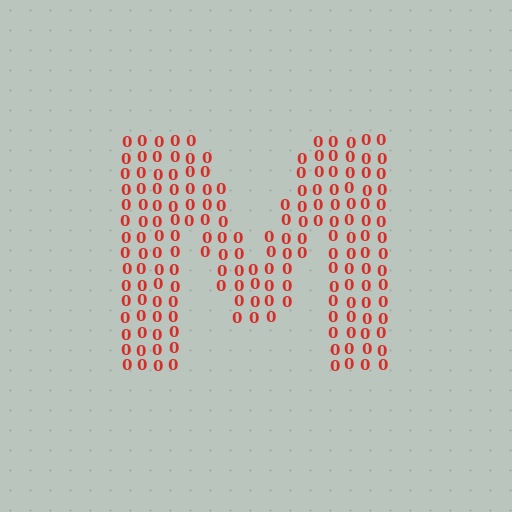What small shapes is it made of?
It is made of small digit 0's.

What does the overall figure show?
The overall figure shows the letter M.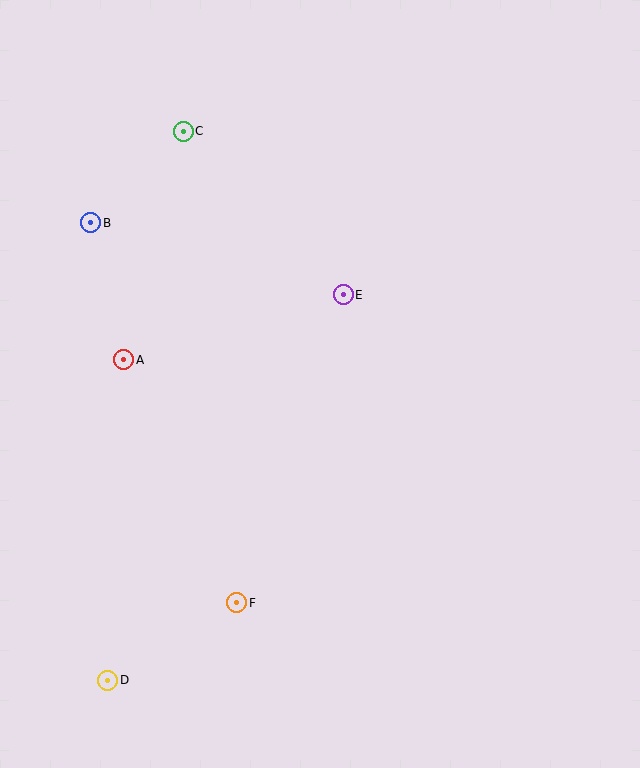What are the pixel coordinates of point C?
Point C is at (184, 131).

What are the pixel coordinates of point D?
Point D is at (107, 680).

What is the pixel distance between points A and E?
The distance between A and E is 229 pixels.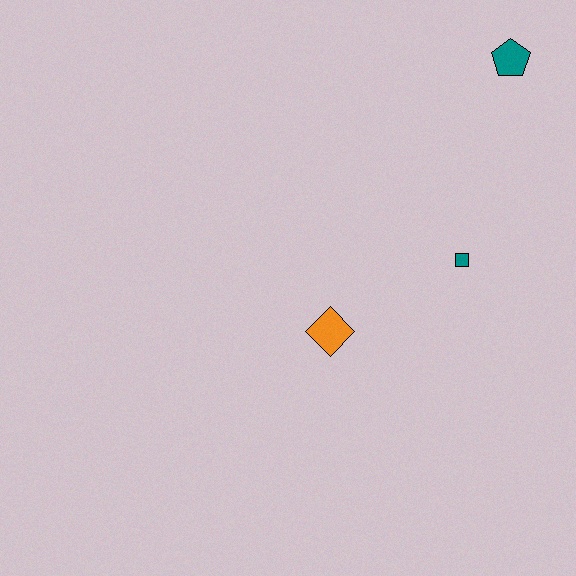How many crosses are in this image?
There are no crosses.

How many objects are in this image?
There are 3 objects.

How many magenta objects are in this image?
There are no magenta objects.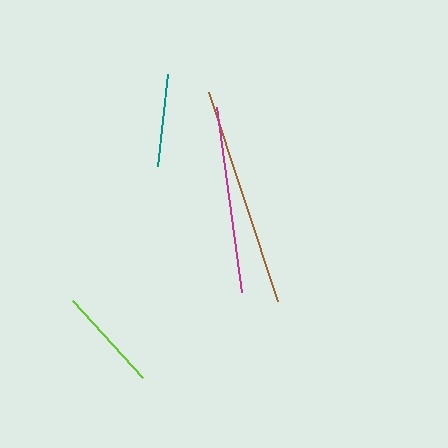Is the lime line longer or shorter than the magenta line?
The magenta line is longer than the lime line.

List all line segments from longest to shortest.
From longest to shortest: brown, magenta, lime, teal.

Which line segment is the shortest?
The teal line is the shortest at approximately 92 pixels.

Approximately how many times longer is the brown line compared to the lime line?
The brown line is approximately 2.1 times the length of the lime line.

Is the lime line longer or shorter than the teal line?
The lime line is longer than the teal line.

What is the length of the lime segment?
The lime segment is approximately 104 pixels long.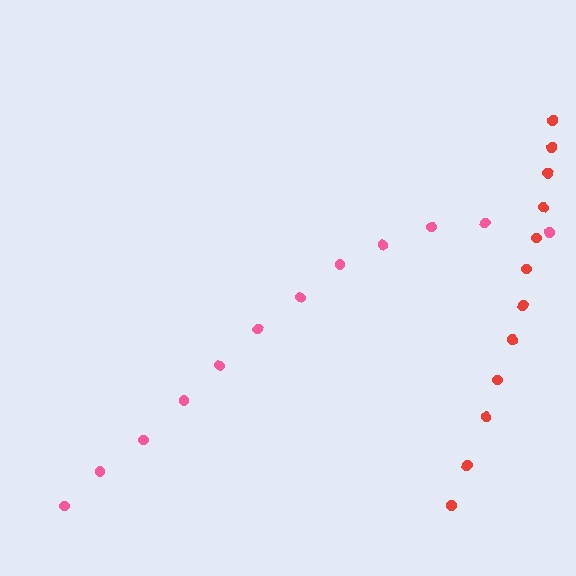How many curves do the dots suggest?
There are 2 distinct paths.